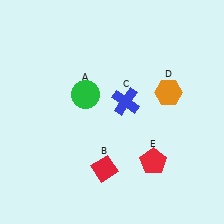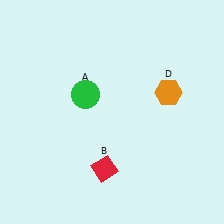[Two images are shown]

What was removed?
The blue cross (C), the red pentagon (E) were removed in Image 2.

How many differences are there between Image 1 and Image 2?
There are 2 differences between the two images.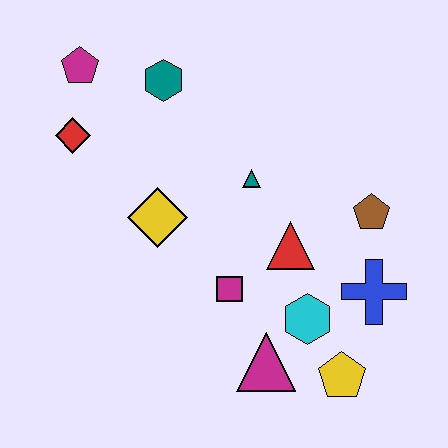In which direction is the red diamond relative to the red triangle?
The red diamond is to the left of the red triangle.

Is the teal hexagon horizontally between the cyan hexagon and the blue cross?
No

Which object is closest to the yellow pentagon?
The cyan hexagon is closest to the yellow pentagon.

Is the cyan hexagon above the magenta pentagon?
No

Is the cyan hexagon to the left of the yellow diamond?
No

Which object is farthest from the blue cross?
The magenta pentagon is farthest from the blue cross.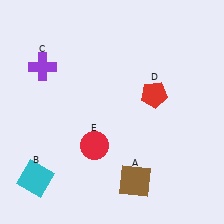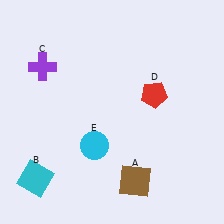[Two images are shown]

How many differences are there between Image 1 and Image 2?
There is 1 difference between the two images.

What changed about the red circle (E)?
In Image 1, E is red. In Image 2, it changed to cyan.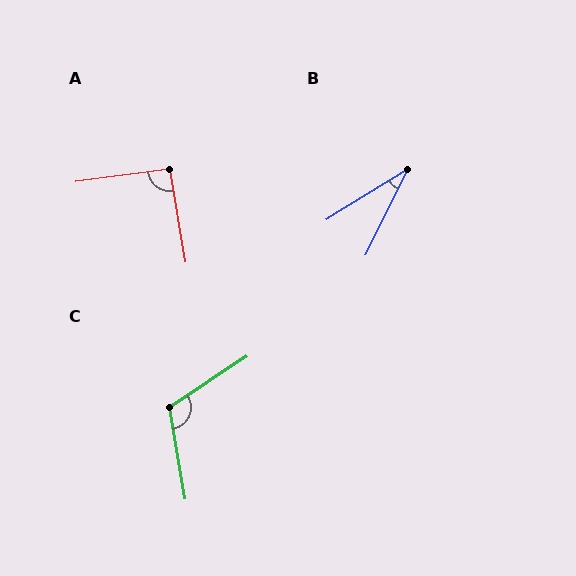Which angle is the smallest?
B, at approximately 31 degrees.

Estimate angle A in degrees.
Approximately 92 degrees.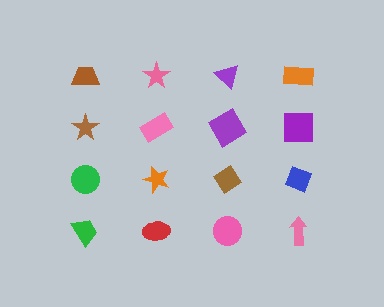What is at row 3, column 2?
An orange star.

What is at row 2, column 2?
A pink rectangle.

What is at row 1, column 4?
An orange rectangle.